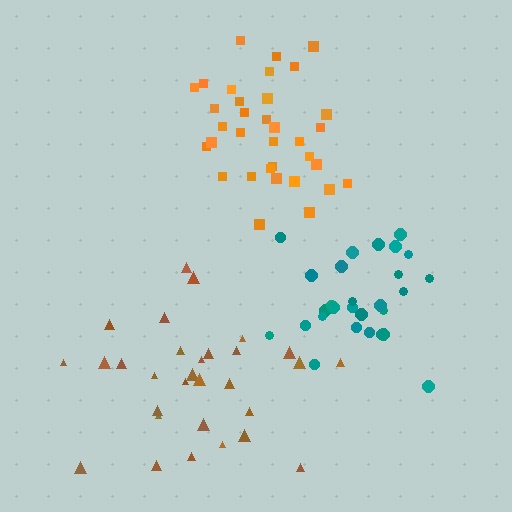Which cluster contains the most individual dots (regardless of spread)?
Orange (34).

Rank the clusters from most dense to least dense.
teal, orange, brown.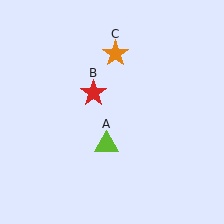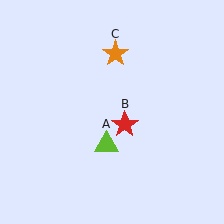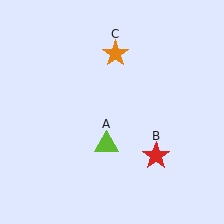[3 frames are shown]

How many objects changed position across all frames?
1 object changed position: red star (object B).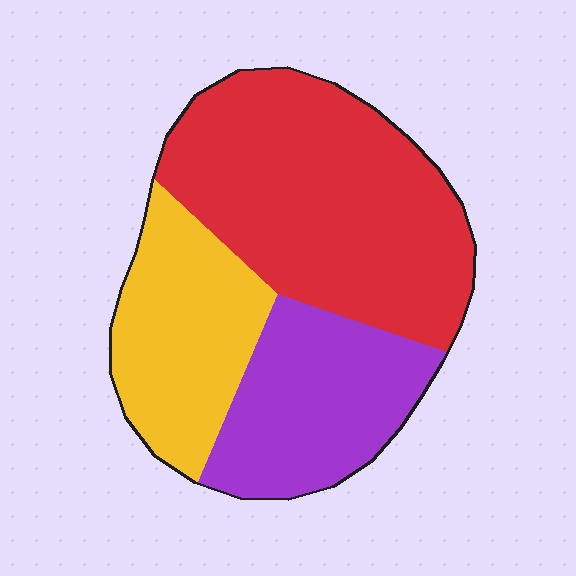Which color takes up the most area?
Red, at roughly 50%.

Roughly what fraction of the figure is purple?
Purple covers about 25% of the figure.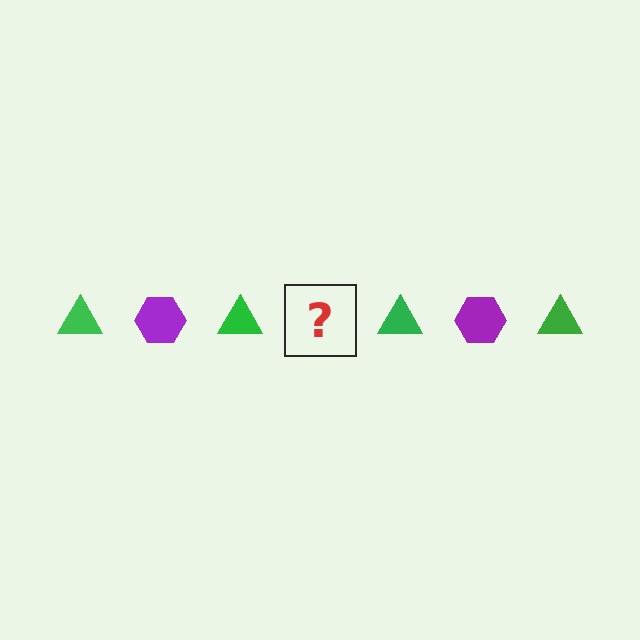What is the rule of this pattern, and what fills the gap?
The rule is that the pattern alternates between green triangle and purple hexagon. The gap should be filled with a purple hexagon.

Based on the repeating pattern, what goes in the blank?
The blank should be a purple hexagon.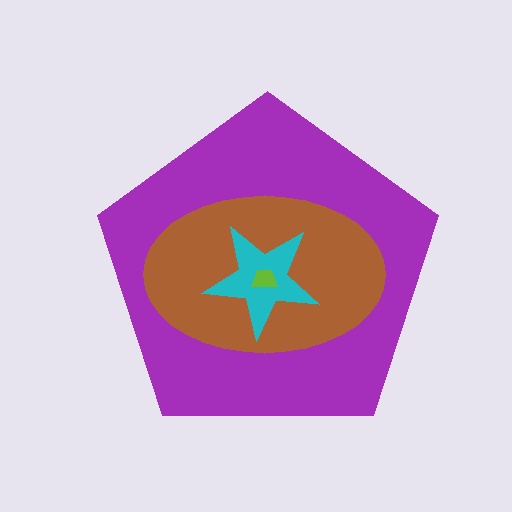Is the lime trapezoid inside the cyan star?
Yes.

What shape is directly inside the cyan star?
The lime trapezoid.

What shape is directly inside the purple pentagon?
The brown ellipse.